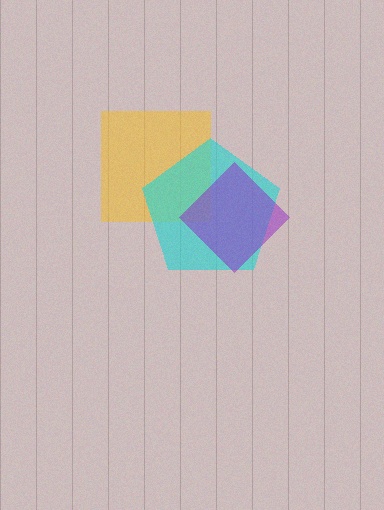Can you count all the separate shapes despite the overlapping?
Yes, there are 3 separate shapes.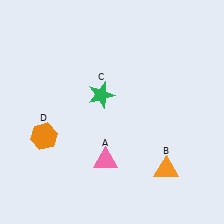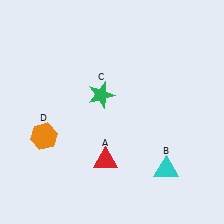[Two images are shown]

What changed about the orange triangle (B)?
In Image 1, B is orange. In Image 2, it changed to cyan.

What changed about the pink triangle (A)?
In Image 1, A is pink. In Image 2, it changed to red.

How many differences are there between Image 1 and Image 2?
There are 2 differences between the two images.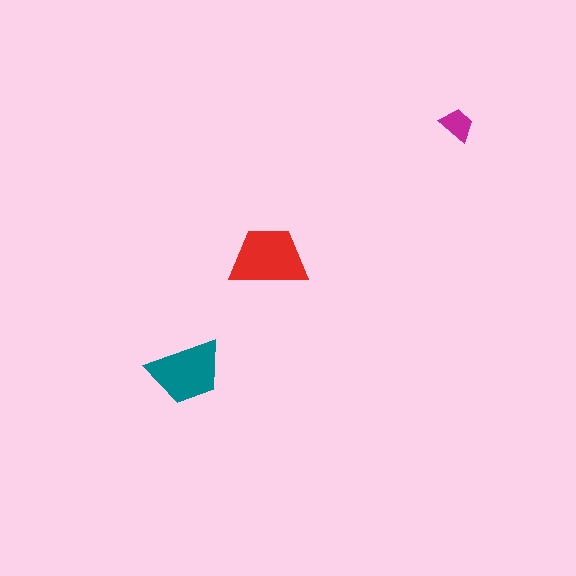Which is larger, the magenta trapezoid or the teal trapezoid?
The teal one.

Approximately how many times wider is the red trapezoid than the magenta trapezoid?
About 2 times wider.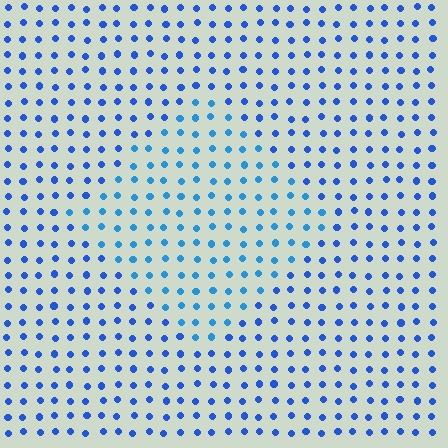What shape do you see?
I see a diamond.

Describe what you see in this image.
The image is filled with small blue elements in a uniform arrangement. A diamond-shaped region is visible where the elements are tinted to a slightly different hue, forming a subtle color boundary.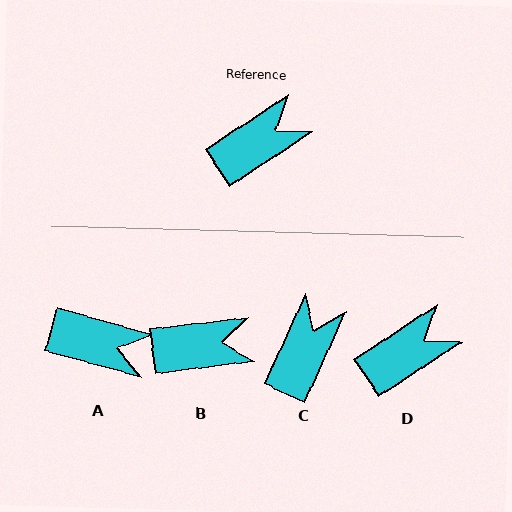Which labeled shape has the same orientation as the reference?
D.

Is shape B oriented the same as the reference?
No, it is off by about 26 degrees.